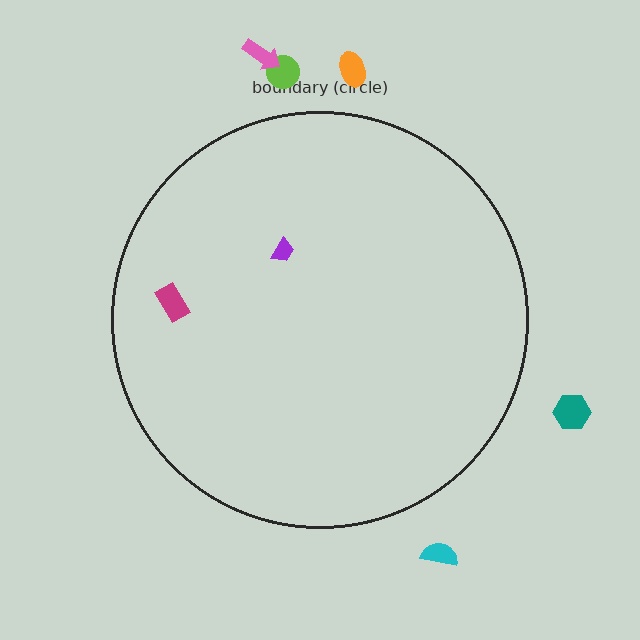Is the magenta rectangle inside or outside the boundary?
Inside.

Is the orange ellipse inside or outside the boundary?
Outside.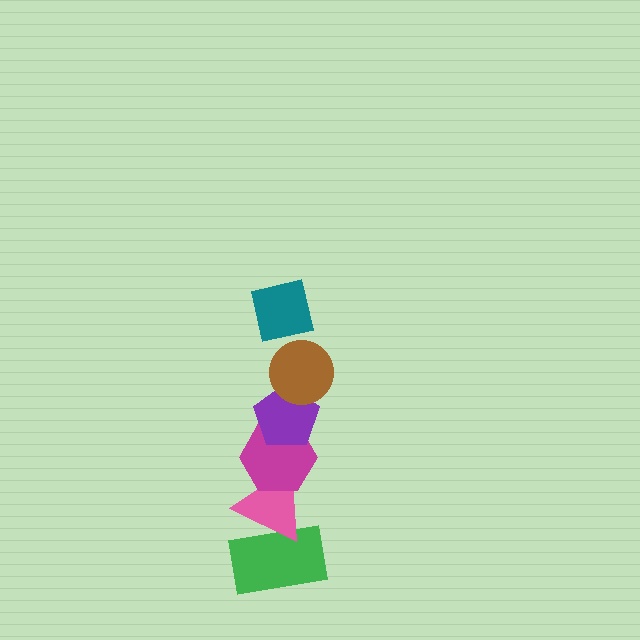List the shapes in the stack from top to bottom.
From top to bottom: the teal square, the brown circle, the purple pentagon, the magenta hexagon, the pink triangle, the green rectangle.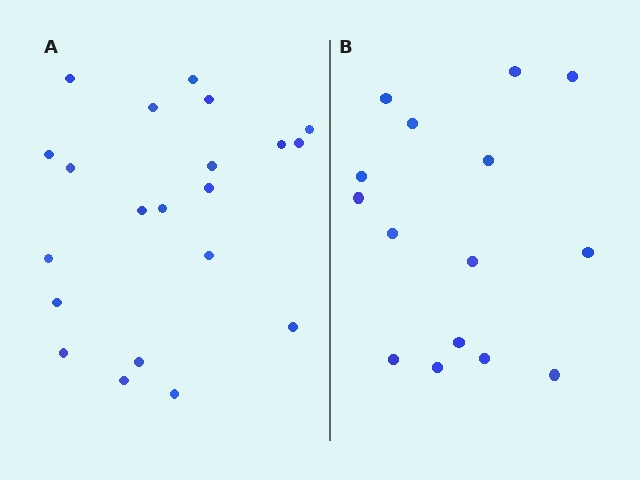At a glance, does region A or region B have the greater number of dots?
Region A (the left region) has more dots.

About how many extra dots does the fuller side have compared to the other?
Region A has about 6 more dots than region B.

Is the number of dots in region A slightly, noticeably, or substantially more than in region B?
Region A has noticeably more, but not dramatically so. The ratio is roughly 1.4 to 1.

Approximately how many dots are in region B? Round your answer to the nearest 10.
About 20 dots. (The exact count is 15, which rounds to 20.)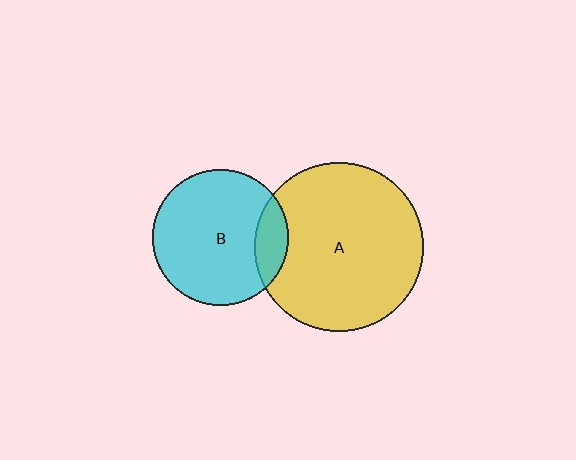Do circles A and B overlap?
Yes.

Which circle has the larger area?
Circle A (yellow).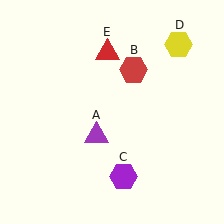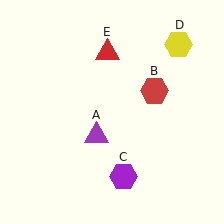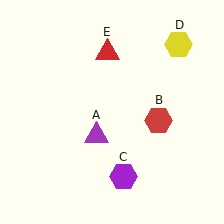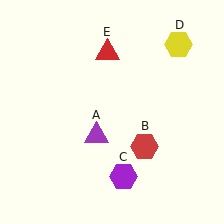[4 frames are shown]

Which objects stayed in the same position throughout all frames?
Purple triangle (object A) and purple hexagon (object C) and yellow hexagon (object D) and red triangle (object E) remained stationary.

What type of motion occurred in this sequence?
The red hexagon (object B) rotated clockwise around the center of the scene.